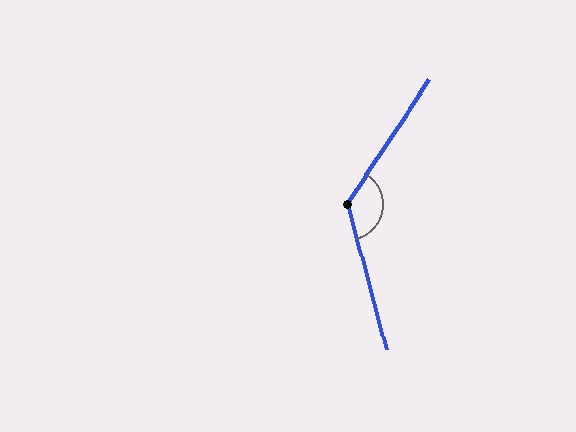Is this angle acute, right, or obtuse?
It is obtuse.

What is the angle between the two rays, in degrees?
Approximately 131 degrees.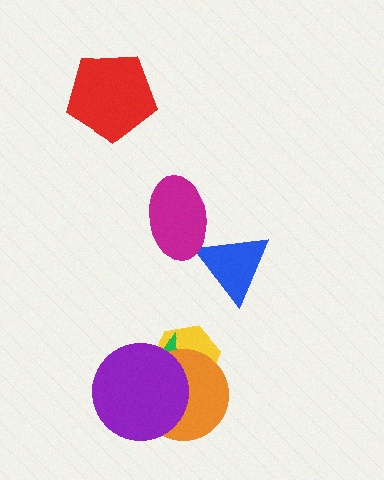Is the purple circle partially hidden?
No, no other shape covers it.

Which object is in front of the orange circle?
The purple circle is in front of the orange circle.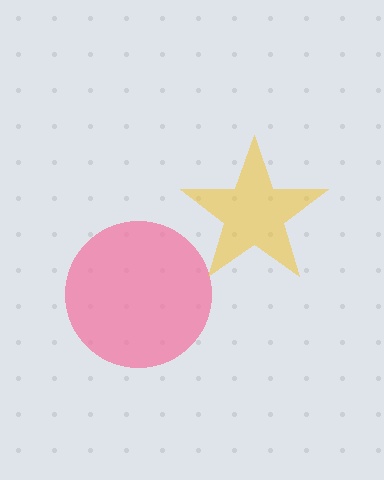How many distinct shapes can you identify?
There are 2 distinct shapes: a pink circle, a yellow star.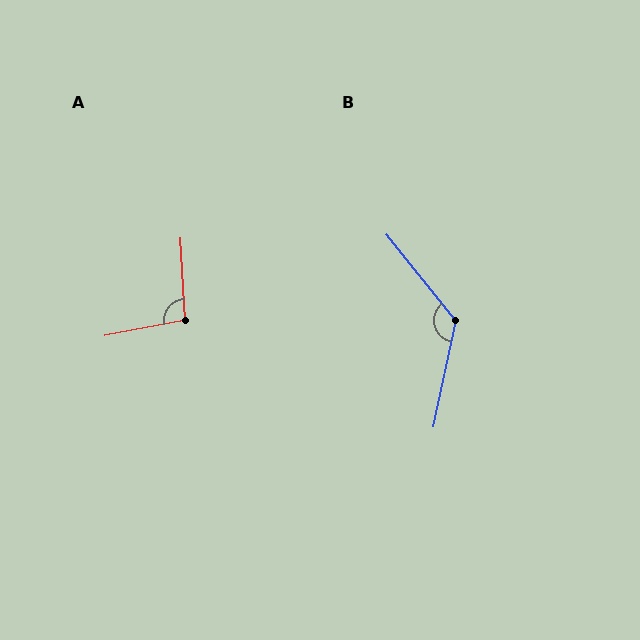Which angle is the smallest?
A, at approximately 98 degrees.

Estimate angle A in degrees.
Approximately 98 degrees.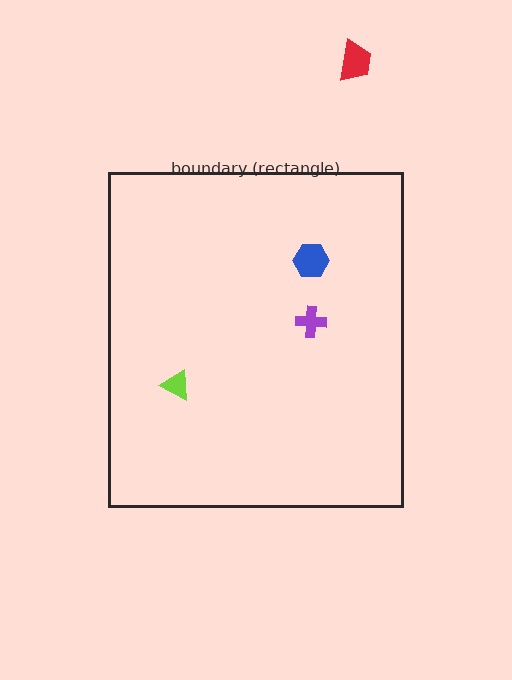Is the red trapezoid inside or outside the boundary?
Outside.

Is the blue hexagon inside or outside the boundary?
Inside.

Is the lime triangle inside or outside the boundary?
Inside.